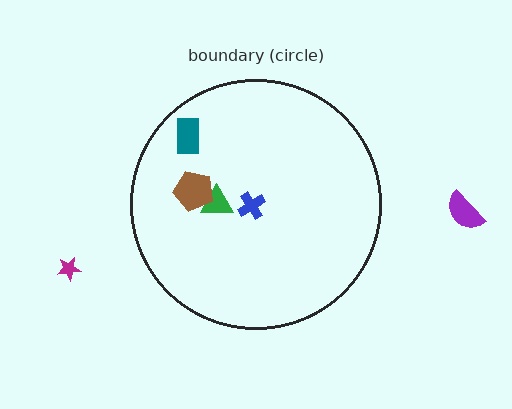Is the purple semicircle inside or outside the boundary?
Outside.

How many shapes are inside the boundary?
4 inside, 2 outside.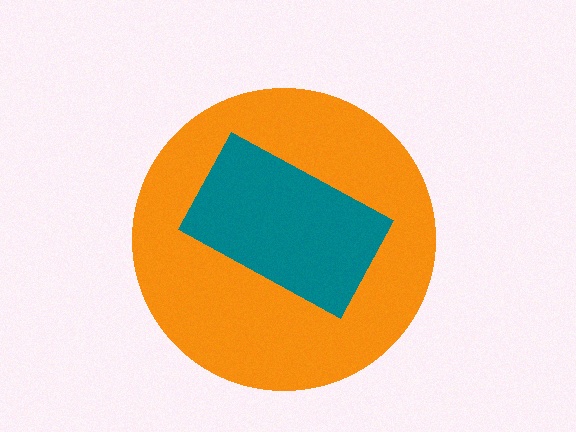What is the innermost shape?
The teal rectangle.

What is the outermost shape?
The orange circle.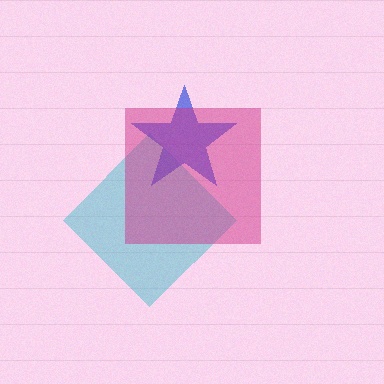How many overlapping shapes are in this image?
There are 3 overlapping shapes in the image.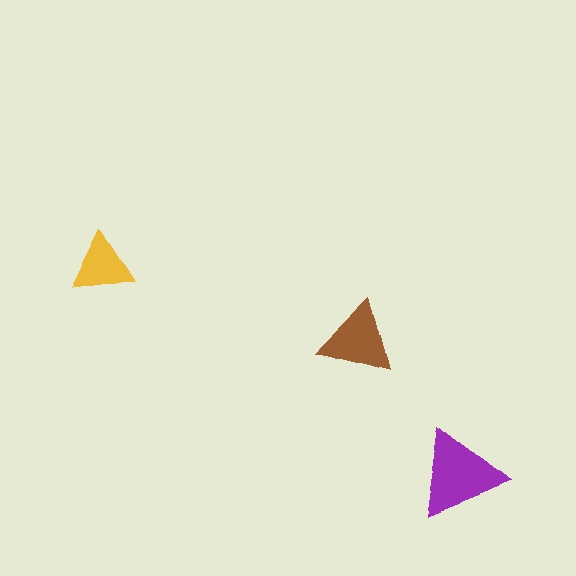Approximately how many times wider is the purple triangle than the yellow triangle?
About 1.5 times wider.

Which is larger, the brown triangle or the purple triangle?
The purple one.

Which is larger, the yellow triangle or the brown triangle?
The brown one.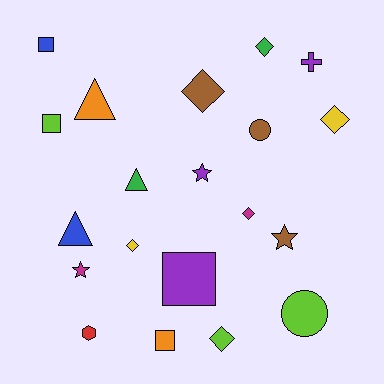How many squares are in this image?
There are 4 squares.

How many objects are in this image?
There are 20 objects.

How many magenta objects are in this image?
There are 2 magenta objects.